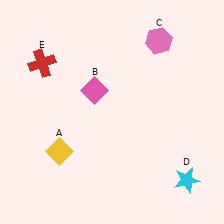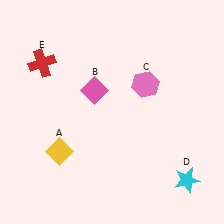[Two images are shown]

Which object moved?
The pink hexagon (C) moved down.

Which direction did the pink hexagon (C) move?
The pink hexagon (C) moved down.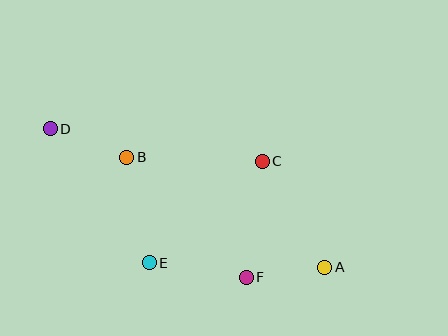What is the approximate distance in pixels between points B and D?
The distance between B and D is approximately 82 pixels.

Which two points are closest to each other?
Points A and F are closest to each other.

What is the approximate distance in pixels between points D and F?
The distance between D and F is approximately 246 pixels.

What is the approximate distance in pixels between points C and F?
The distance between C and F is approximately 117 pixels.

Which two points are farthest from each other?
Points A and D are farthest from each other.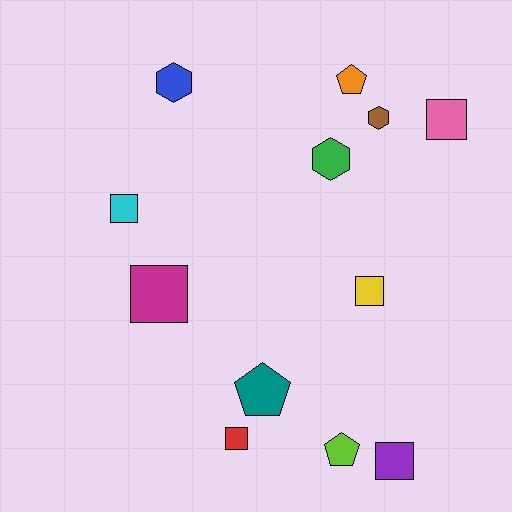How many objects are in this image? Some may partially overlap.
There are 12 objects.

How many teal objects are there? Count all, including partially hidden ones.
There is 1 teal object.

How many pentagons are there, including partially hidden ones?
There are 3 pentagons.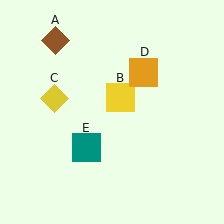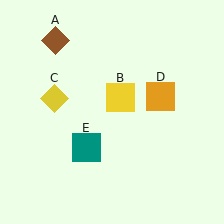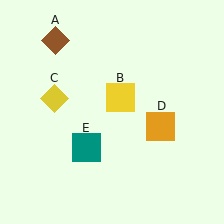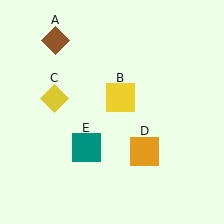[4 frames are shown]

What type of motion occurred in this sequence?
The orange square (object D) rotated clockwise around the center of the scene.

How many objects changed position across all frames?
1 object changed position: orange square (object D).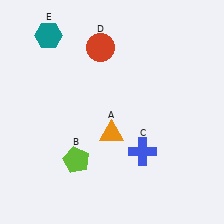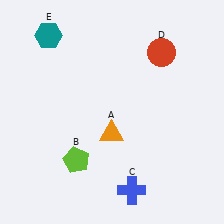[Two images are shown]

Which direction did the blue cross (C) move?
The blue cross (C) moved down.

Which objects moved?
The objects that moved are: the blue cross (C), the red circle (D).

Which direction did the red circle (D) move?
The red circle (D) moved right.